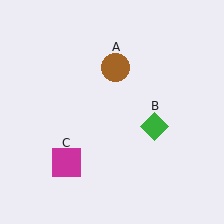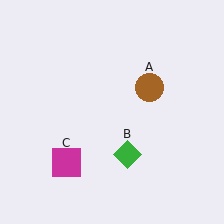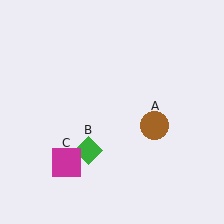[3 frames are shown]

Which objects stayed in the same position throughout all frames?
Magenta square (object C) remained stationary.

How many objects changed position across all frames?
2 objects changed position: brown circle (object A), green diamond (object B).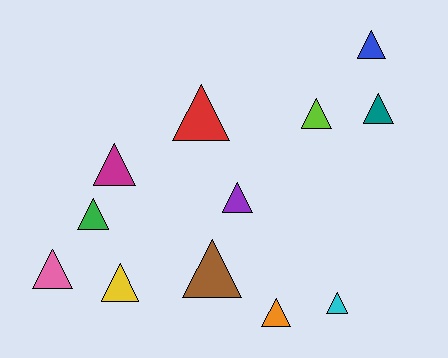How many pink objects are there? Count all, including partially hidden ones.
There is 1 pink object.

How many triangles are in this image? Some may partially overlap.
There are 12 triangles.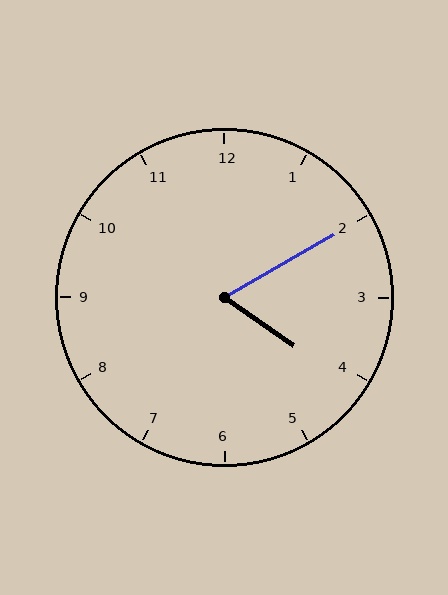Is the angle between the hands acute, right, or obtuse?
It is acute.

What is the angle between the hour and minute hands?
Approximately 65 degrees.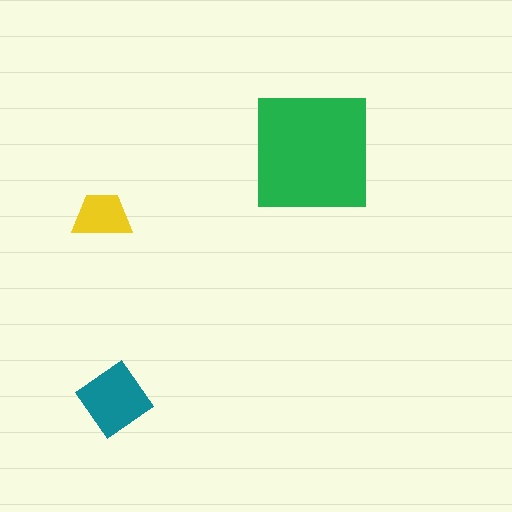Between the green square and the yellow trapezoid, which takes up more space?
The green square.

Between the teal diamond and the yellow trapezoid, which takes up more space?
The teal diamond.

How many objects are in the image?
There are 3 objects in the image.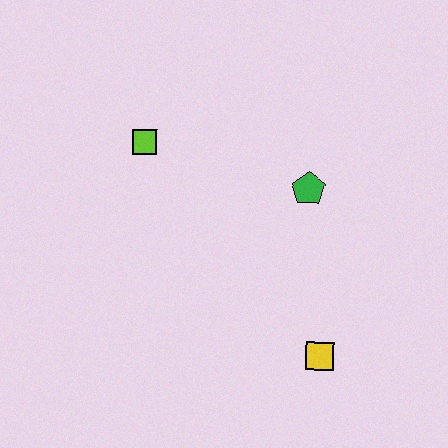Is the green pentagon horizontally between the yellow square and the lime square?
Yes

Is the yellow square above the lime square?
No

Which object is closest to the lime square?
The green pentagon is closest to the lime square.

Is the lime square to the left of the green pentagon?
Yes